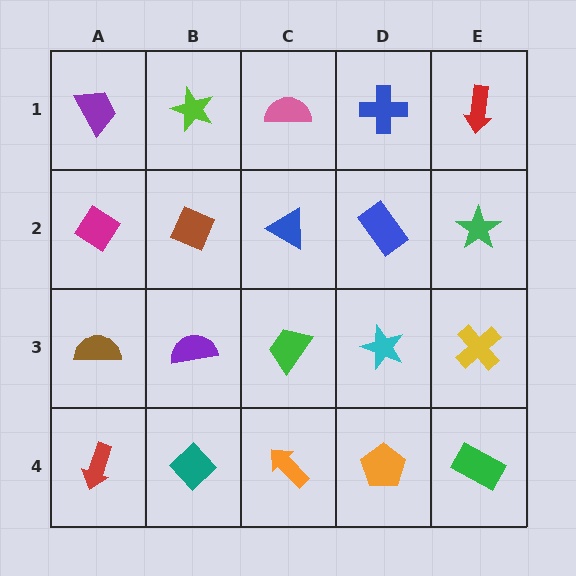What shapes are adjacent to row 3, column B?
A brown diamond (row 2, column B), a teal diamond (row 4, column B), a brown semicircle (row 3, column A), a green trapezoid (row 3, column C).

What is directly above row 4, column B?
A purple semicircle.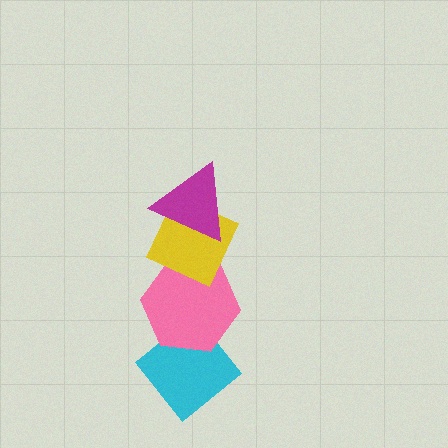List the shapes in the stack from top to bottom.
From top to bottom: the magenta triangle, the yellow diamond, the pink hexagon, the cyan diamond.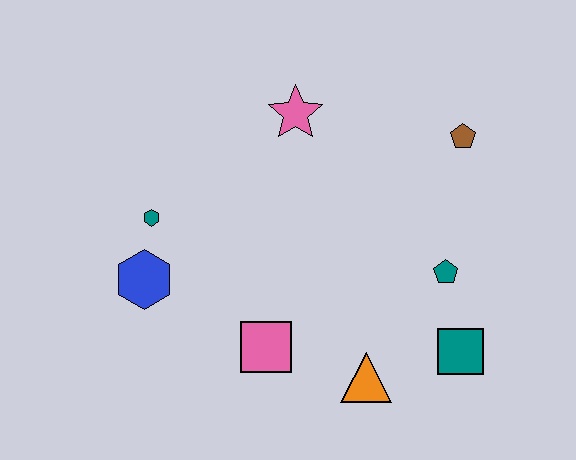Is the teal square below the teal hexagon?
Yes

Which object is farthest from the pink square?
The brown pentagon is farthest from the pink square.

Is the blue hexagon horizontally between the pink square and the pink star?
No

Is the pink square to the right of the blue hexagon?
Yes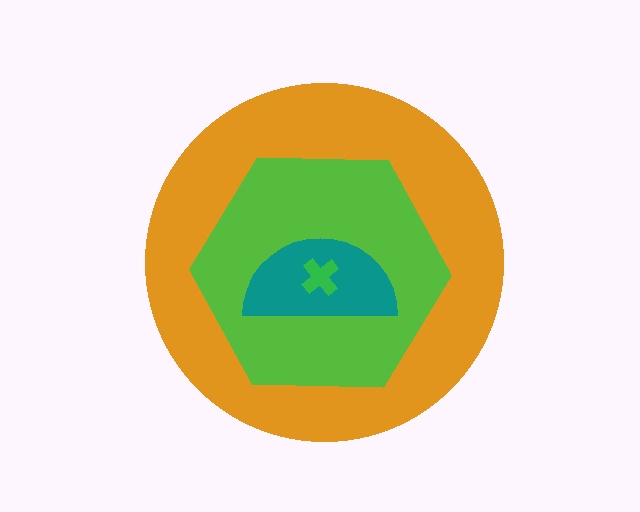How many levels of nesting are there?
4.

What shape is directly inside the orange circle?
The lime hexagon.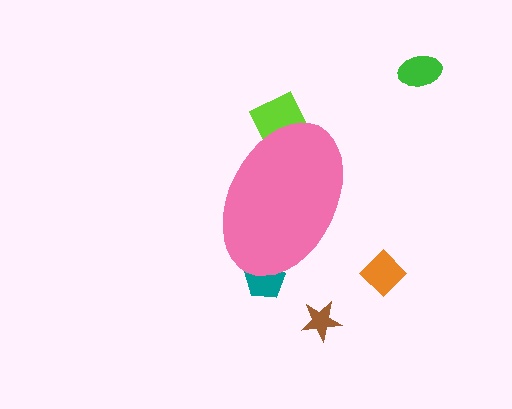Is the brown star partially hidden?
No, the brown star is fully visible.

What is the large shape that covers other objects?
A pink ellipse.